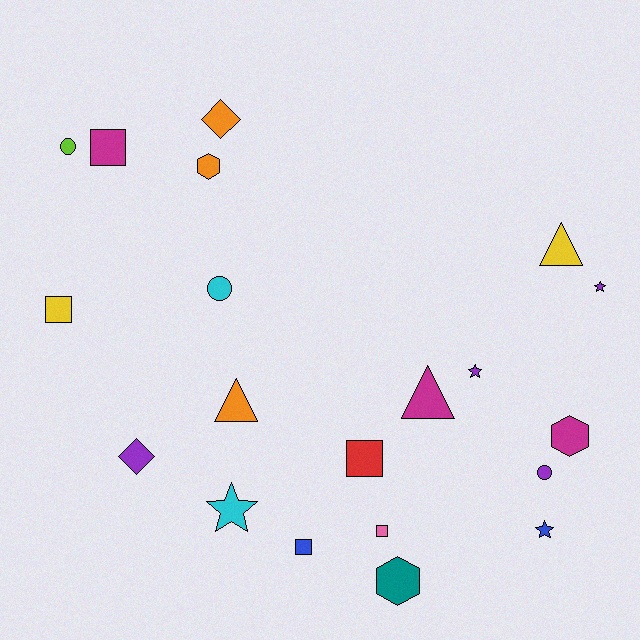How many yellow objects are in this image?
There are 2 yellow objects.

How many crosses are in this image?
There are no crosses.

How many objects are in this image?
There are 20 objects.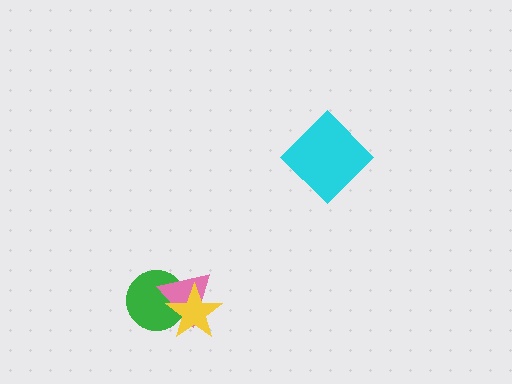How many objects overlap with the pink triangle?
2 objects overlap with the pink triangle.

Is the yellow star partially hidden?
No, no other shape covers it.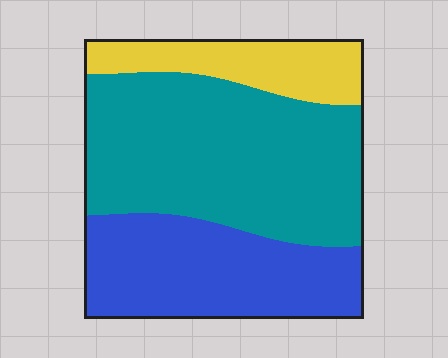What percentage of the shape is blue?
Blue covers about 30% of the shape.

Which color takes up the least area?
Yellow, at roughly 15%.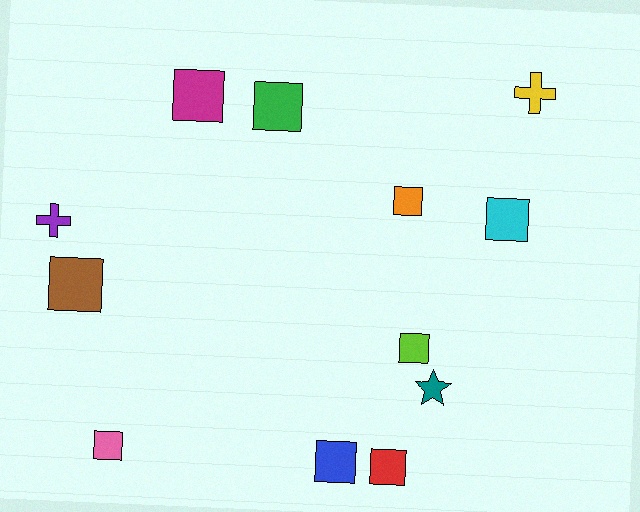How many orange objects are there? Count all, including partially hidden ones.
There is 1 orange object.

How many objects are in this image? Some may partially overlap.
There are 12 objects.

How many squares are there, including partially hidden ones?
There are 9 squares.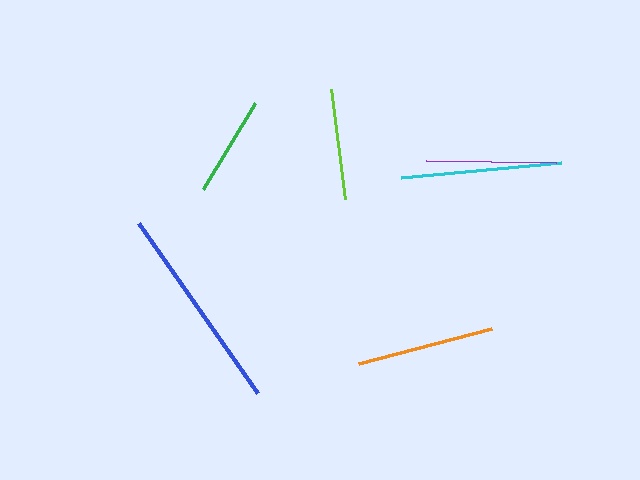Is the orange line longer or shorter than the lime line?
The orange line is longer than the lime line.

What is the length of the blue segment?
The blue segment is approximately 207 pixels long.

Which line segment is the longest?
The blue line is the longest at approximately 207 pixels.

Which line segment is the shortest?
The green line is the shortest at approximately 100 pixels.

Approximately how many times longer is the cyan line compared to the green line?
The cyan line is approximately 1.6 times the length of the green line.